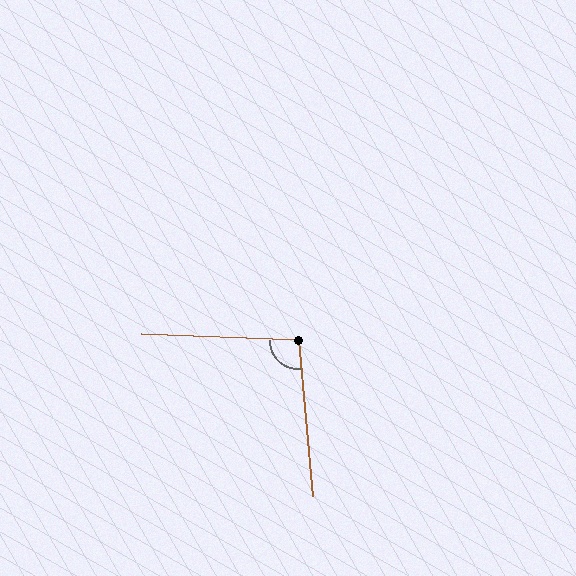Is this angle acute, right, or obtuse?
It is obtuse.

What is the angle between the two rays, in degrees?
Approximately 98 degrees.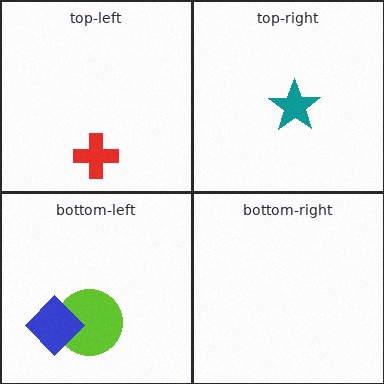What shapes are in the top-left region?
The red cross.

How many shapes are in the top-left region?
1.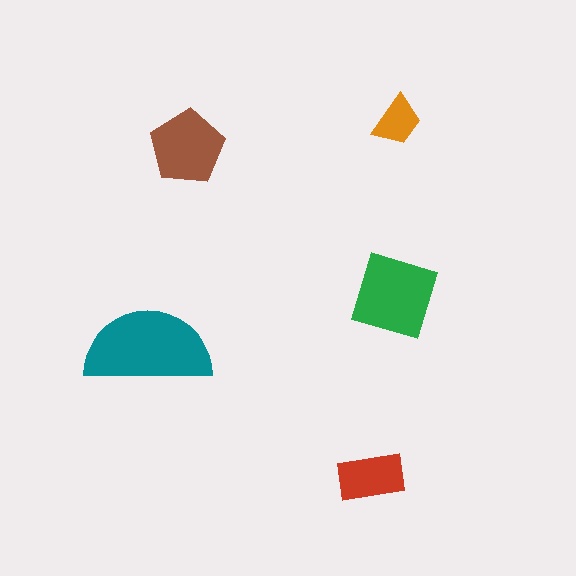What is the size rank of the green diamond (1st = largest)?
2nd.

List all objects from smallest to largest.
The orange trapezoid, the red rectangle, the brown pentagon, the green diamond, the teal semicircle.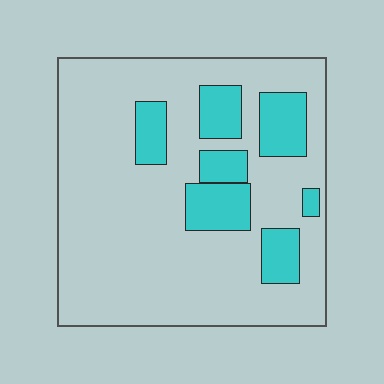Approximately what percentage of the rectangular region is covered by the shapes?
Approximately 20%.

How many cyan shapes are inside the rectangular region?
7.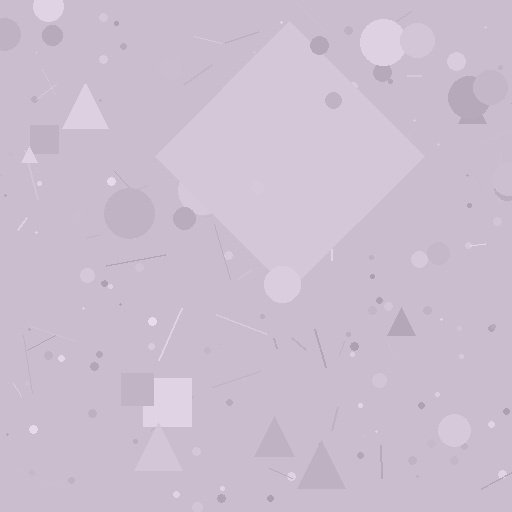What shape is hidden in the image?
A diamond is hidden in the image.